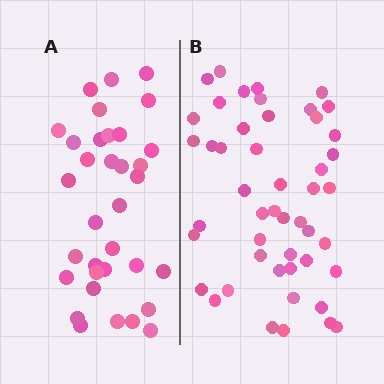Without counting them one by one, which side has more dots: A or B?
Region B (the right region) has more dots.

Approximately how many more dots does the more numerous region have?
Region B has approximately 15 more dots than region A.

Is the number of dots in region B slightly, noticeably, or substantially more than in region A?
Region B has noticeably more, but not dramatically so. The ratio is roughly 1.4 to 1.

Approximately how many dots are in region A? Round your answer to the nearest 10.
About 30 dots. (The exact count is 34, which rounds to 30.)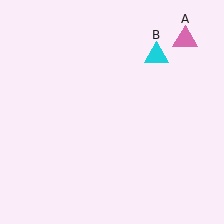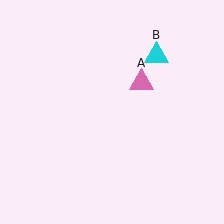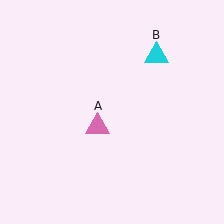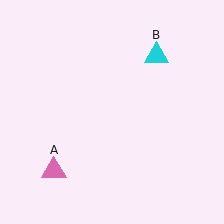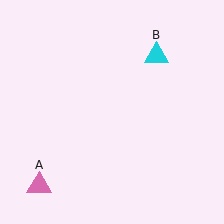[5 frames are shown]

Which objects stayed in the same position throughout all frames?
Cyan triangle (object B) remained stationary.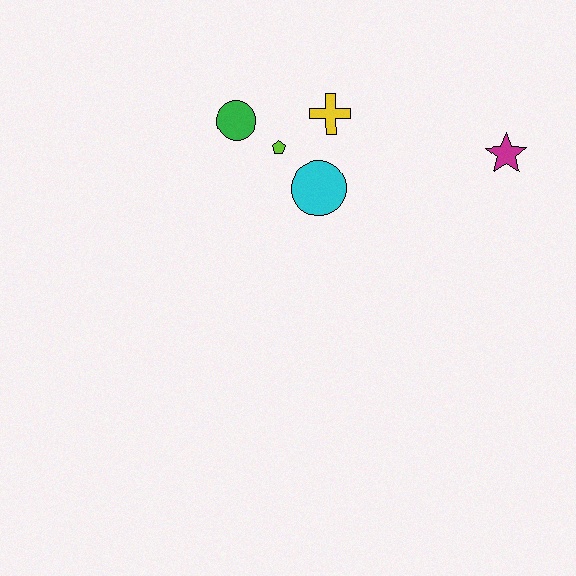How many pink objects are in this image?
There are no pink objects.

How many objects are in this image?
There are 5 objects.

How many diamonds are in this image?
There are no diamonds.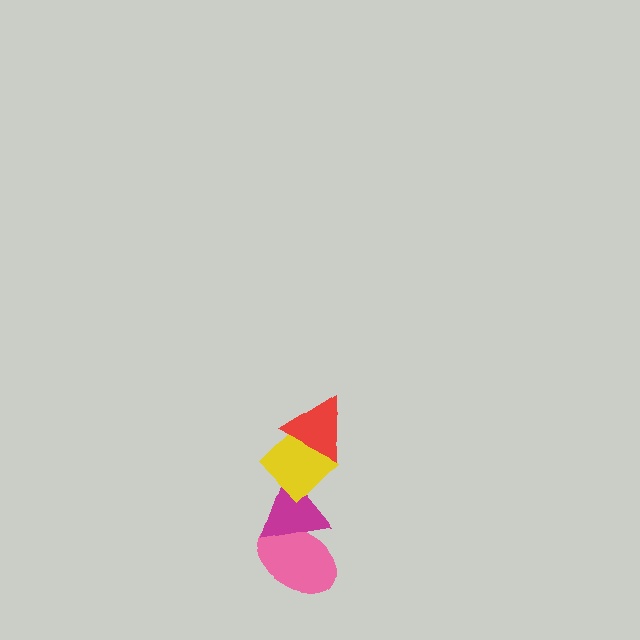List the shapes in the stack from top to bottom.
From top to bottom: the red triangle, the yellow diamond, the magenta triangle, the pink ellipse.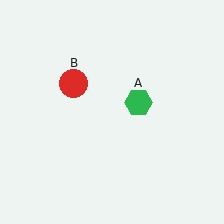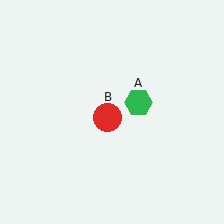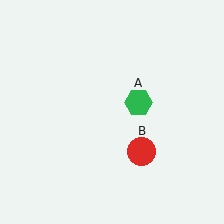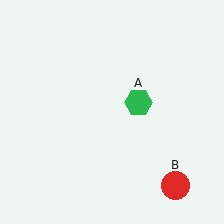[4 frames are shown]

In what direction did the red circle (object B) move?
The red circle (object B) moved down and to the right.